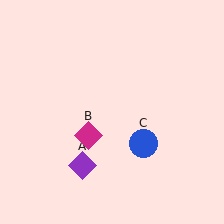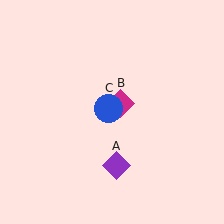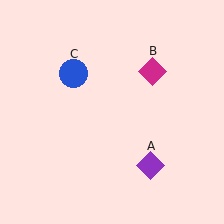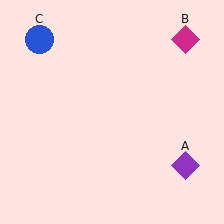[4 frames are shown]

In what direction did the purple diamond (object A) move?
The purple diamond (object A) moved right.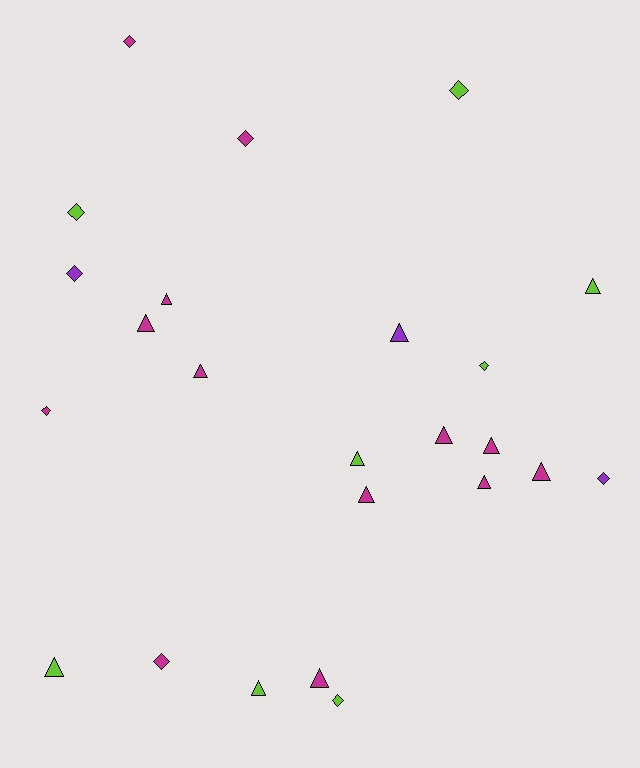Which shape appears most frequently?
Triangle, with 14 objects.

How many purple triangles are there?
There is 1 purple triangle.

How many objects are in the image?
There are 24 objects.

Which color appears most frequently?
Magenta, with 13 objects.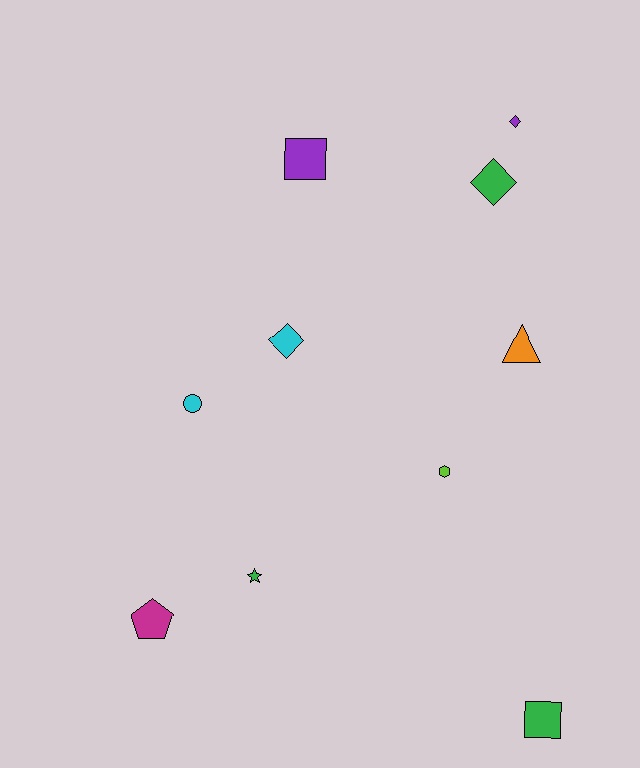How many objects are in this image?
There are 10 objects.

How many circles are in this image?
There is 1 circle.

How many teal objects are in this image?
There are no teal objects.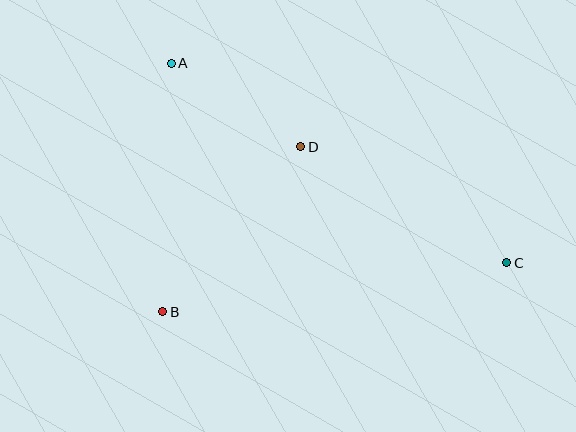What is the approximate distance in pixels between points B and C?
The distance between B and C is approximately 348 pixels.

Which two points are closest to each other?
Points A and D are closest to each other.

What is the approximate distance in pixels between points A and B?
The distance between A and B is approximately 249 pixels.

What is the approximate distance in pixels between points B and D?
The distance between B and D is approximately 216 pixels.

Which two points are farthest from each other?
Points A and C are farthest from each other.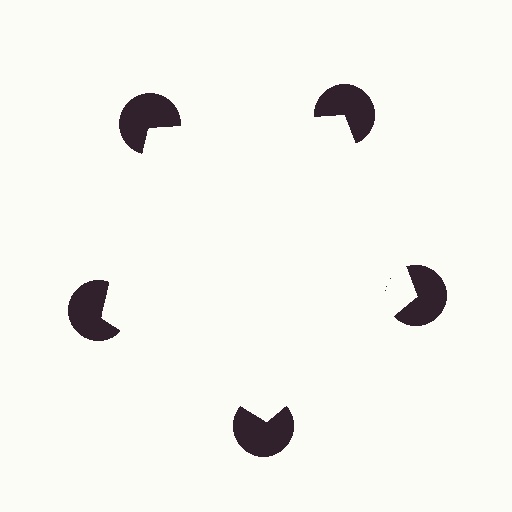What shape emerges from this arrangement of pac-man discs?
An illusory pentagon — its edges are inferred from the aligned wedge cuts in the pac-man discs, not physically drawn.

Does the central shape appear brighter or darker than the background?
It typically appears slightly brighter than the background, even though no actual brightness change is drawn.